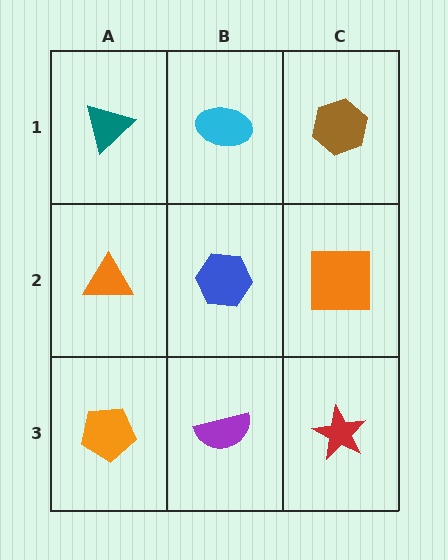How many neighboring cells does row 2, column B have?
4.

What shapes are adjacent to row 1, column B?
A blue hexagon (row 2, column B), a teal triangle (row 1, column A), a brown hexagon (row 1, column C).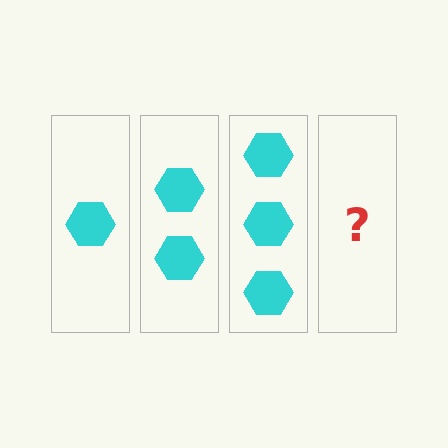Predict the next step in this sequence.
The next step is 4 hexagons.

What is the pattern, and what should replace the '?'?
The pattern is that each step adds one more hexagon. The '?' should be 4 hexagons.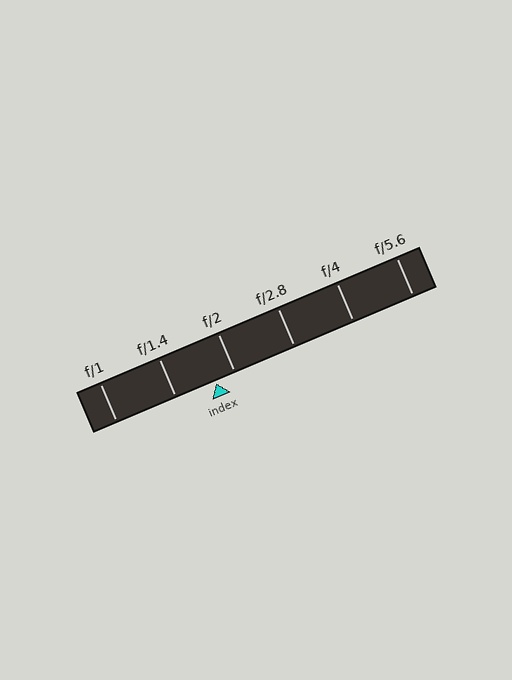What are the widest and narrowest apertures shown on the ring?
The widest aperture shown is f/1 and the narrowest is f/5.6.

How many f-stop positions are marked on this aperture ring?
There are 6 f-stop positions marked.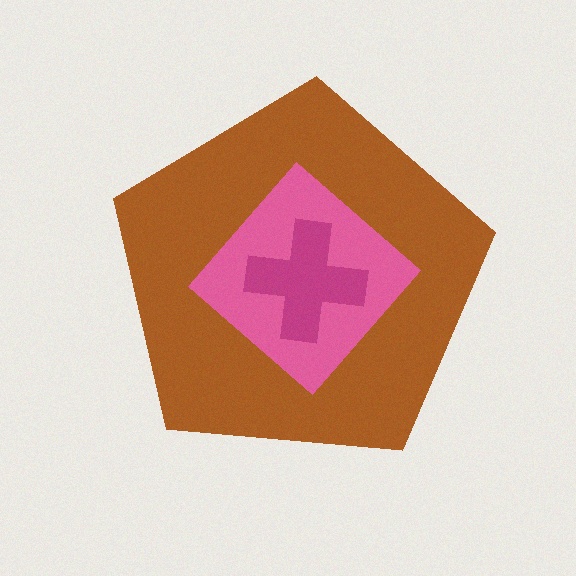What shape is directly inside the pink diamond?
The magenta cross.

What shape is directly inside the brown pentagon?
The pink diamond.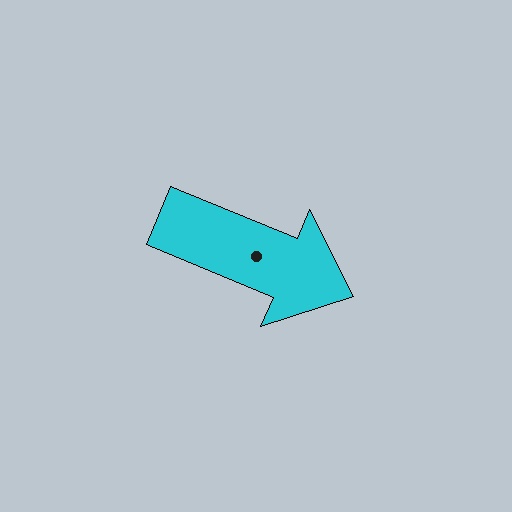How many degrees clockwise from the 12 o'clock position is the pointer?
Approximately 113 degrees.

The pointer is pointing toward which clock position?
Roughly 4 o'clock.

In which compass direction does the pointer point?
Southeast.